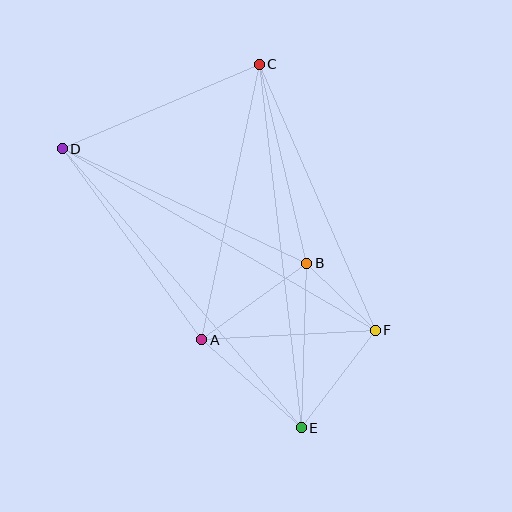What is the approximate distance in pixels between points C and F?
The distance between C and F is approximately 290 pixels.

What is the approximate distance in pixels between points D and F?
The distance between D and F is approximately 362 pixels.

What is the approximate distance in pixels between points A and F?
The distance between A and F is approximately 174 pixels.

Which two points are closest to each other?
Points B and F are closest to each other.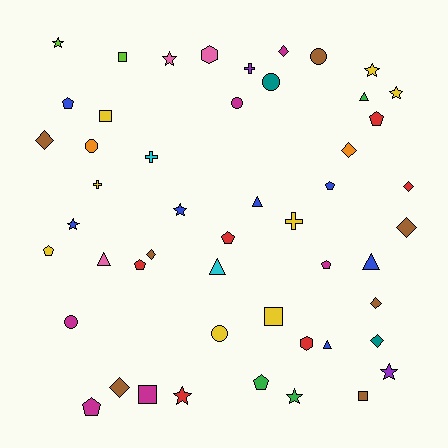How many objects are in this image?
There are 50 objects.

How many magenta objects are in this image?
There are 6 magenta objects.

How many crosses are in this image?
There are 4 crosses.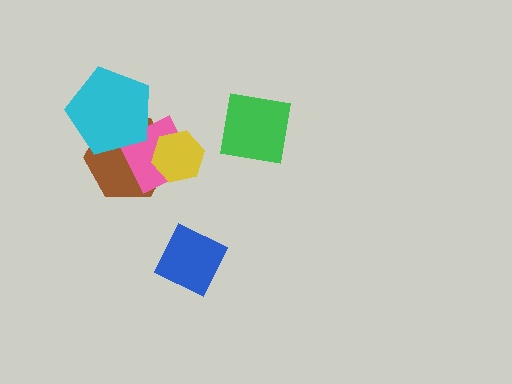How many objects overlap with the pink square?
3 objects overlap with the pink square.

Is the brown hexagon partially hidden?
Yes, it is partially covered by another shape.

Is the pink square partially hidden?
Yes, it is partially covered by another shape.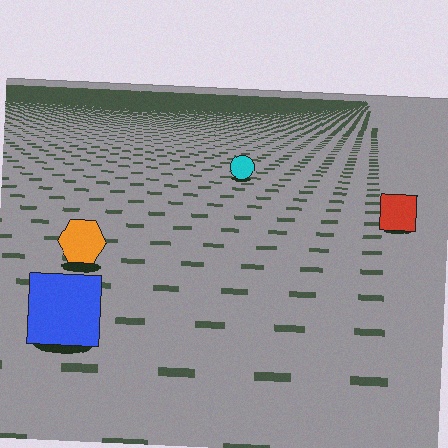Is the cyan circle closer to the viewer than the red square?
No. The red square is closer — you can tell from the texture gradient: the ground texture is coarser near it.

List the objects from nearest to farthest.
From nearest to farthest: the blue square, the orange hexagon, the red square, the cyan circle.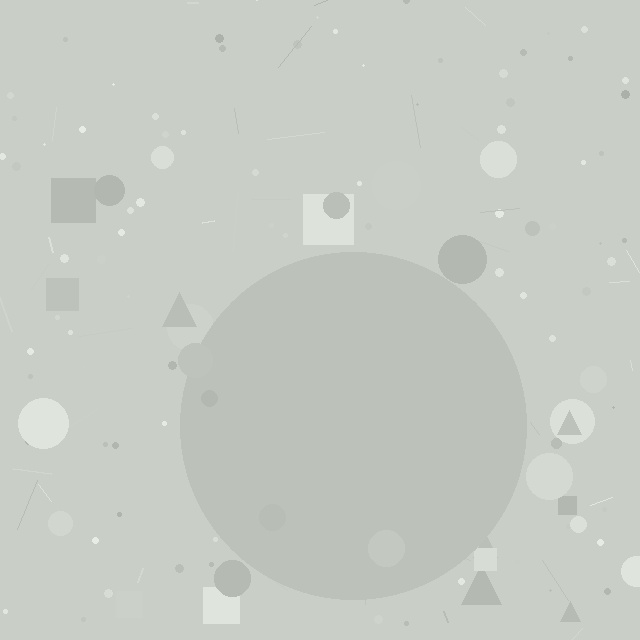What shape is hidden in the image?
A circle is hidden in the image.